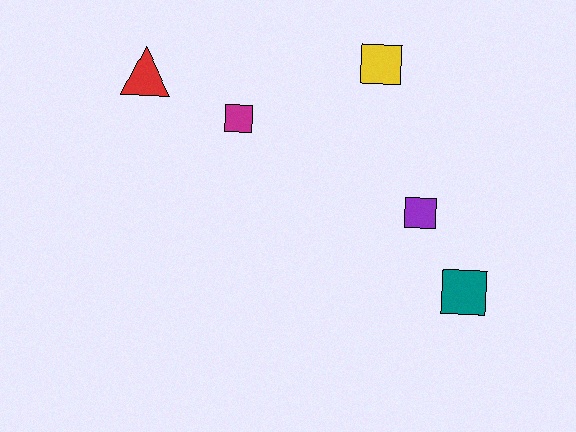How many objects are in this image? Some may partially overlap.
There are 5 objects.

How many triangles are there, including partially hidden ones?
There is 1 triangle.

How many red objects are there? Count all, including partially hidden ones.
There is 1 red object.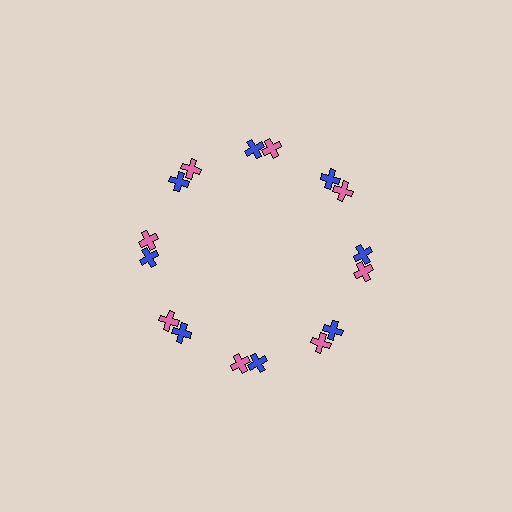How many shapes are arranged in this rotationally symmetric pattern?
There are 16 shapes, arranged in 8 groups of 2.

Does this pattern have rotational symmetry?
Yes, this pattern has 8-fold rotational symmetry. It looks the same after rotating 45 degrees around the center.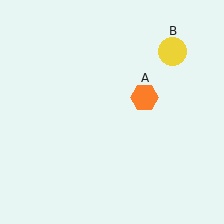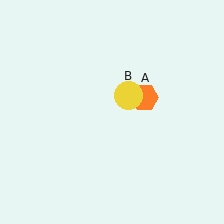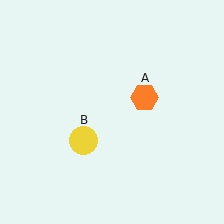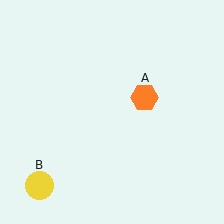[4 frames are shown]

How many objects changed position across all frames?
1 object changed position: yellow circle (object B).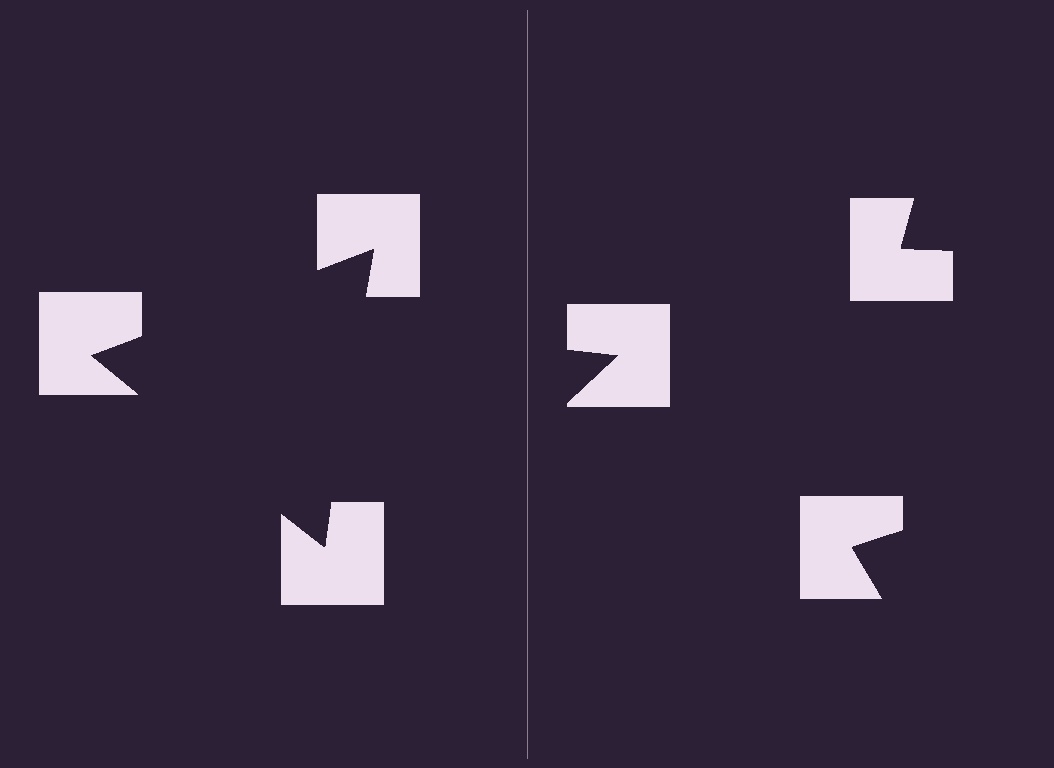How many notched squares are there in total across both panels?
6 — 3 on each side.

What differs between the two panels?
The notched squares are positioned identically on both sides; only the wedge orientations differ. On the left they align to a triangle; on the right they are misaligned.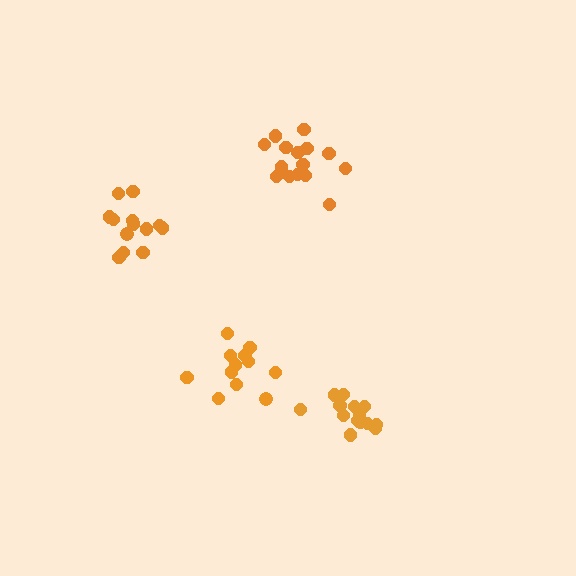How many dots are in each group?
Group 1: 13 dots, Group 2: 15 dots, Group 3: 15 dots, Group 4: 12 dots (55 total).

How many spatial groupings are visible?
There are 4 spatial groupings.